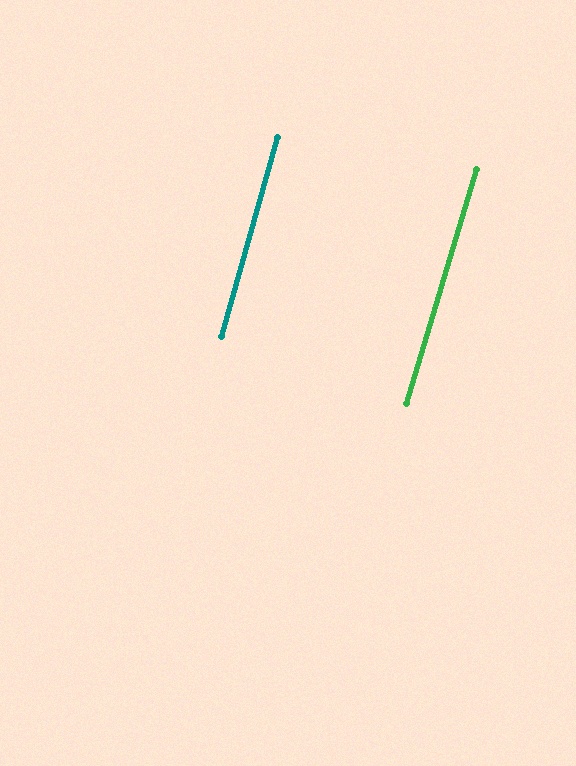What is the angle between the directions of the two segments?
Approximately 1 degree.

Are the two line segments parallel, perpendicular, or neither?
Parallel — their directions differ by only 0.8°.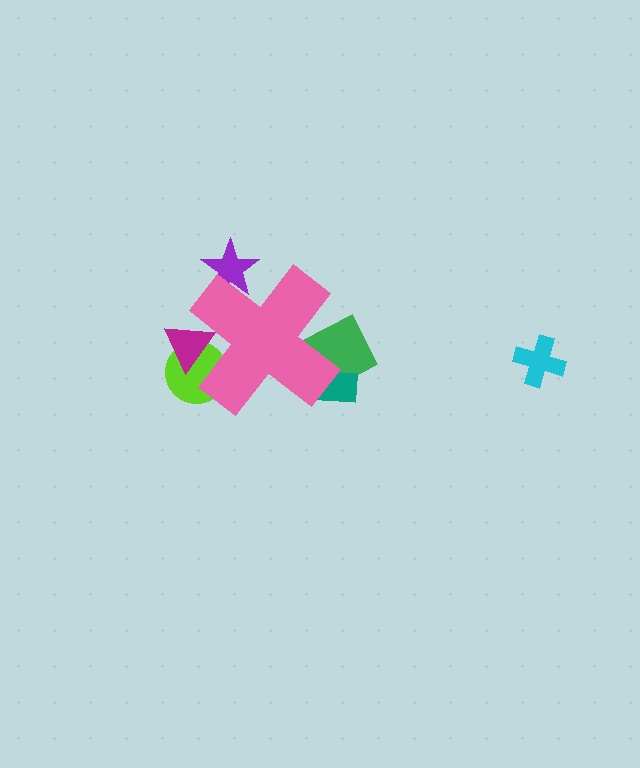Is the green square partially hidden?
Yes, the green square is partially hidden behind the pink cross.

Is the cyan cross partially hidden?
No, the cyan cross is fully visible.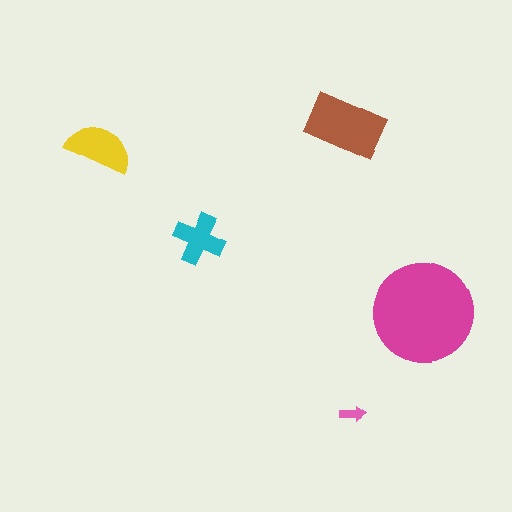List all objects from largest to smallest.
The magenta circle, the brown rectangle, the yellow semicircle, the cyan cross, the pink arrow.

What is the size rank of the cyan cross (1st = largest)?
4th.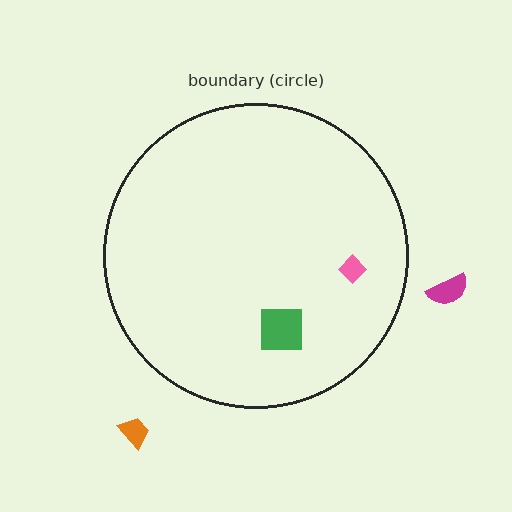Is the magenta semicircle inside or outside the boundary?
Outside.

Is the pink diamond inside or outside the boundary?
Inside.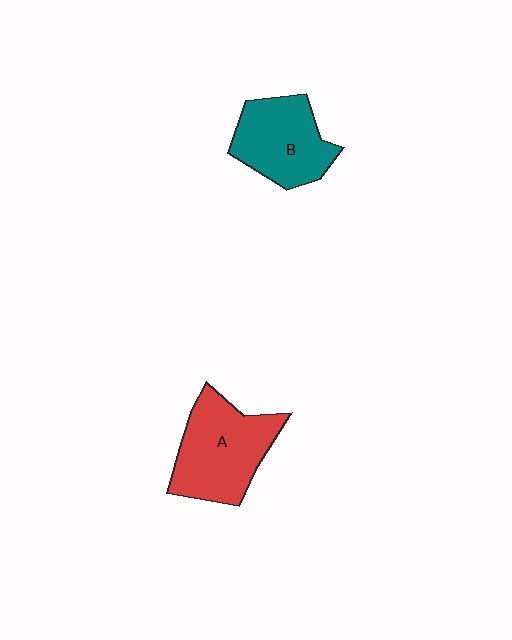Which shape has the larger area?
Shape A (red).